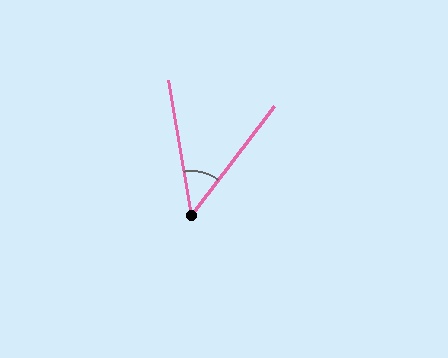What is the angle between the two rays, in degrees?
Approximately 47 degrees.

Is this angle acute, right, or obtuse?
It is acute.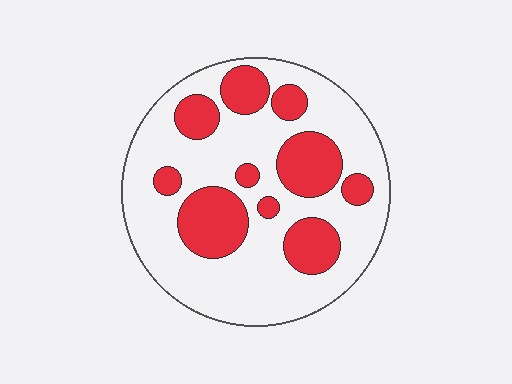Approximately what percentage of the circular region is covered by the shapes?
Approximately 30%.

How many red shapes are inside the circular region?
10.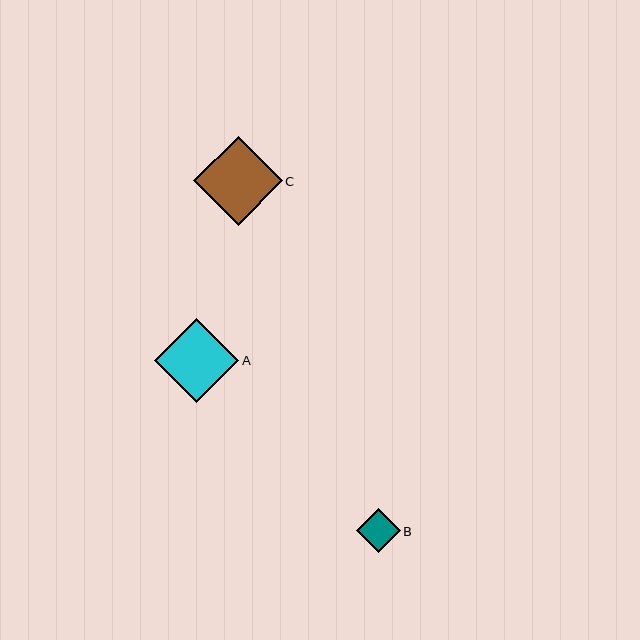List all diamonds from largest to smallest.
From largest to smallest: C, A, B.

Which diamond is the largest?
Diamond C is the largest with a size of approximately 88 pixels.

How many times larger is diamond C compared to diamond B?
Diamond C is approximately 2.0 times the size of diamond B.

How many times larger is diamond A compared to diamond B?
Diamond A is approximately 2.0 times the size of diamond B.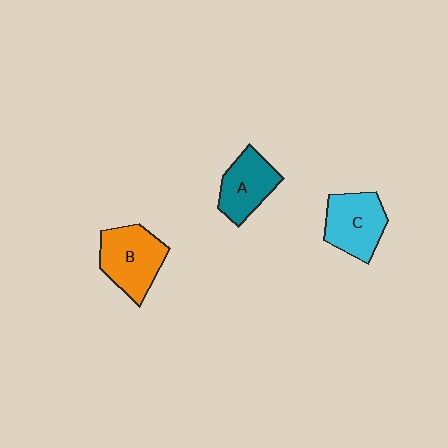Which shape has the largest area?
Shape B (orange).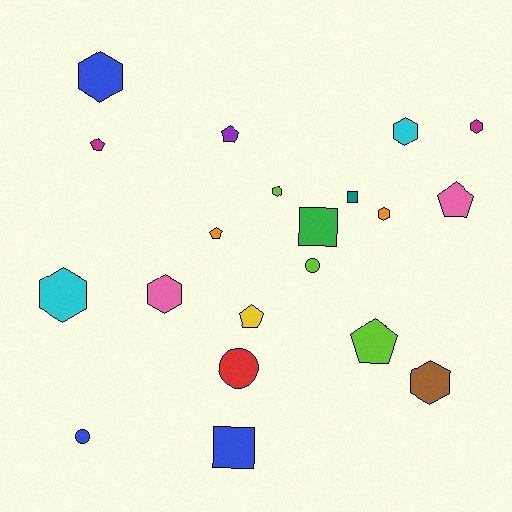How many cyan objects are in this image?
There are 2 cyan objects.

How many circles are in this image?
There are 3 circles.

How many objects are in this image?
There are 20 objects.